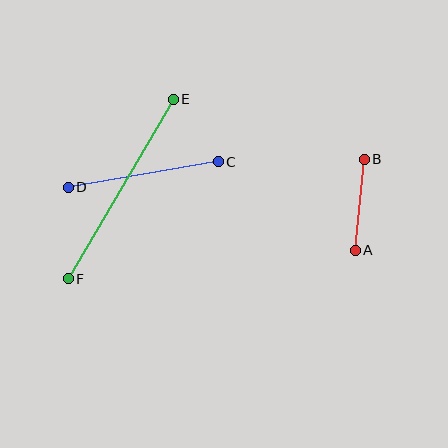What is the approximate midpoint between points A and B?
The midpoint is at approximately (360, 205) pixels.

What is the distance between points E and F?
The distance is approximately 208 pixels.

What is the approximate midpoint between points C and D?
The midpoint is at approximately (143, 174) pixels.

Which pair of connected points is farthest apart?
Points E and F are farthest apart.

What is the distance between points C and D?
The distance is approximately 152 pixels.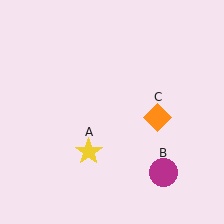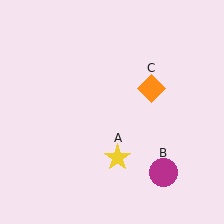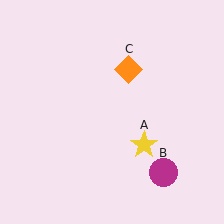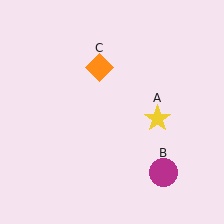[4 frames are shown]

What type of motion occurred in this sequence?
The yellow star (object A), orange diamond (object C) rotated counterclockwise around the center of the scene.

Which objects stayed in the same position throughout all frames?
Magenta circle (object B) remained stationary.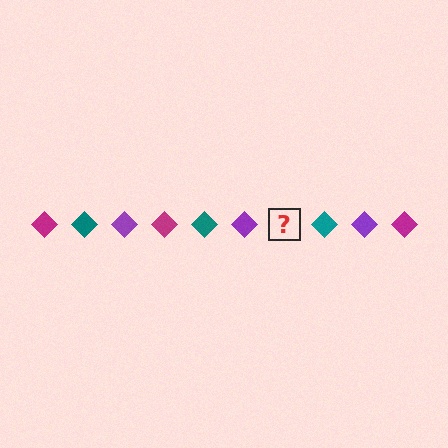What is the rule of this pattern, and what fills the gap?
The rule is that the pattern cycles through magenta, teal, purple diamonds. The gap should be filled with a magenta diamond.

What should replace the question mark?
The question mark should be replaced with a magenta diamond.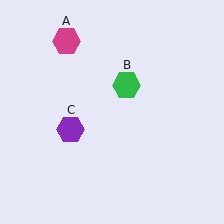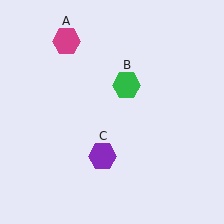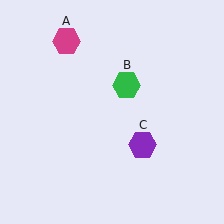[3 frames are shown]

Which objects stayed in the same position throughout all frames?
Magenta hexagon (object A) and green hexagon (object B) remained stationary.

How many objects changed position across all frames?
1 object changed position: purple hexagon (object C).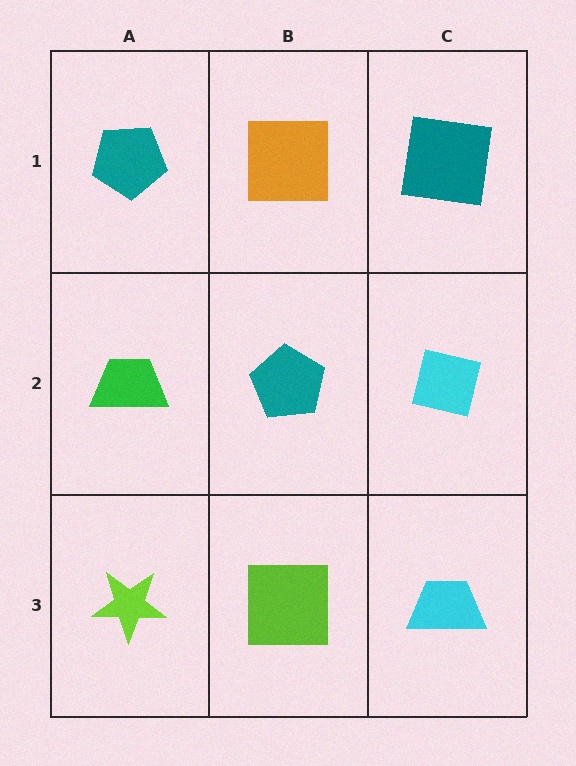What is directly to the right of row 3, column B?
A cyan trapezoid.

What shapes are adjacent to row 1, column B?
A teal pentagon (row 2, column B), a teal pentagon (row 1, column A), a teal square (row 1, column C).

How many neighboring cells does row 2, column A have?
3.